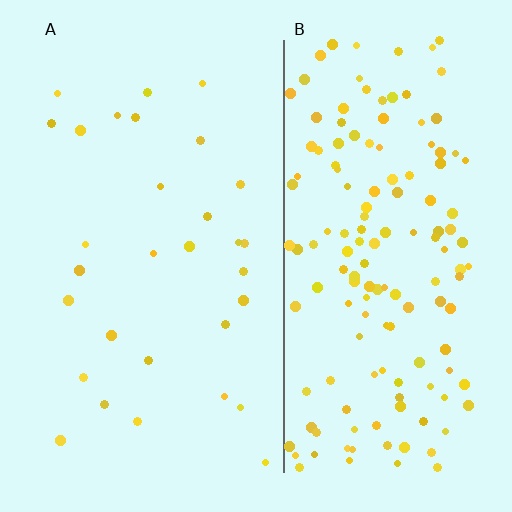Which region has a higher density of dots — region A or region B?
B (the right).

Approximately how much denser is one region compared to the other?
Approximately 5.0× — region B over region A.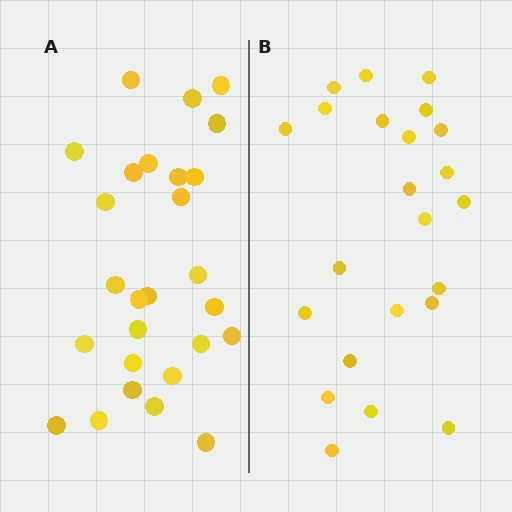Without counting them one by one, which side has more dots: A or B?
Region A (the left region) has more dots.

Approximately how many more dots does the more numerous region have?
Region A has about 4 more dots than region B.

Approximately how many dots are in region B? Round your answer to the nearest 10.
About 20 dots. (The exact count is 23, which rounds to 20.)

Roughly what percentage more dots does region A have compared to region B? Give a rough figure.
About 15% more.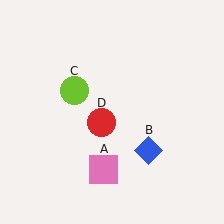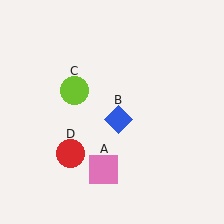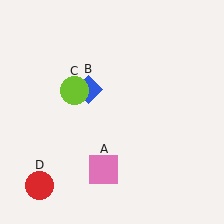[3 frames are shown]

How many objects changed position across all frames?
2 objects changed position: blue diamond (object B), red circle (object D).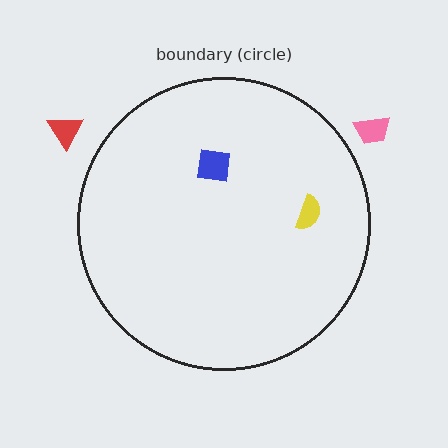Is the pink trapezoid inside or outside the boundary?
Outside.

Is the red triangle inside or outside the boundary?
Outside.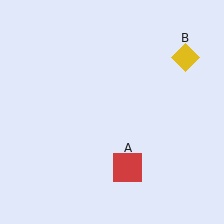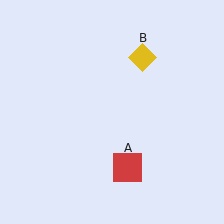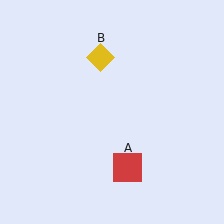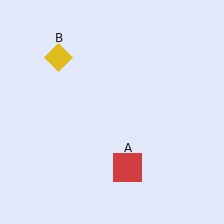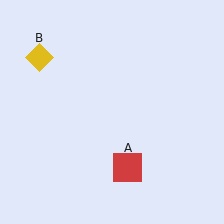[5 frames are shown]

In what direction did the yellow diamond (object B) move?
The yellow diamond (object B) moved left.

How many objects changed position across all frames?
1 object changed position: yellow diamond (object B).